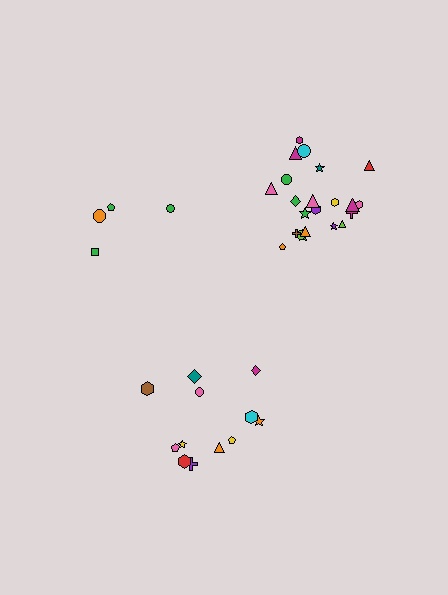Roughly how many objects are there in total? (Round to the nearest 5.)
Roughly 40 objects in total.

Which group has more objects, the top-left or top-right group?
The top-right group.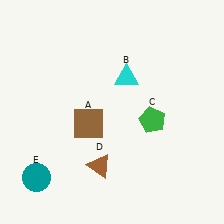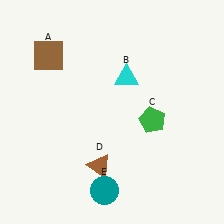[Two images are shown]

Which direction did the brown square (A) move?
The brown square (A) moved up.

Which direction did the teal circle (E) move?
The teal circle (E) moved right.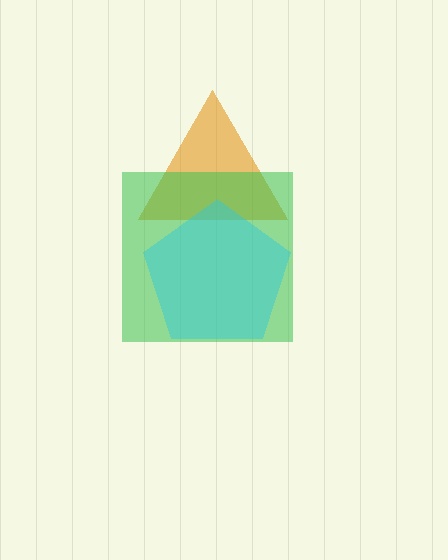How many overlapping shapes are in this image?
There are 3 overlapping shapes in the image.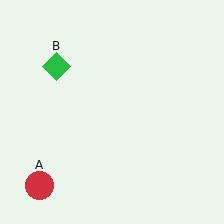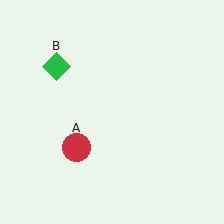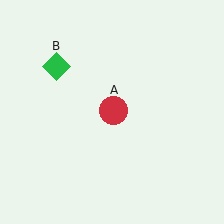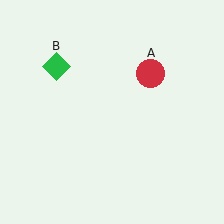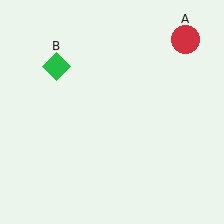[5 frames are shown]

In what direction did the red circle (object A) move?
The red circle (object A) moved up and to the right.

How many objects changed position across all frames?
1 object changed position: red circle (object A).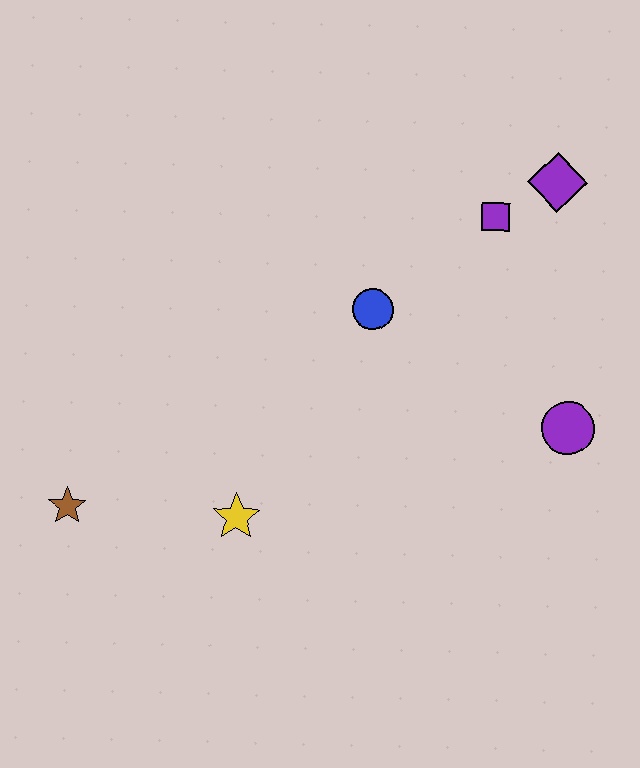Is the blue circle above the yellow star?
Yes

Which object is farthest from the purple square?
The brown star is farthest from the purple square.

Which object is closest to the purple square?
The purple diamond is closest to the purple square.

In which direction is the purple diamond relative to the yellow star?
The purple diamond is above the yellow star.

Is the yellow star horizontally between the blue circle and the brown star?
Yes